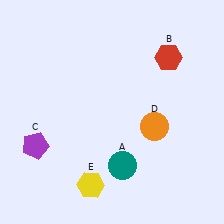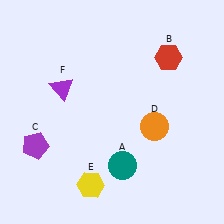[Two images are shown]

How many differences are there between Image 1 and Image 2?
There is 1 difference between the two images.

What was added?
A purple triangle (F) was added in Image 2.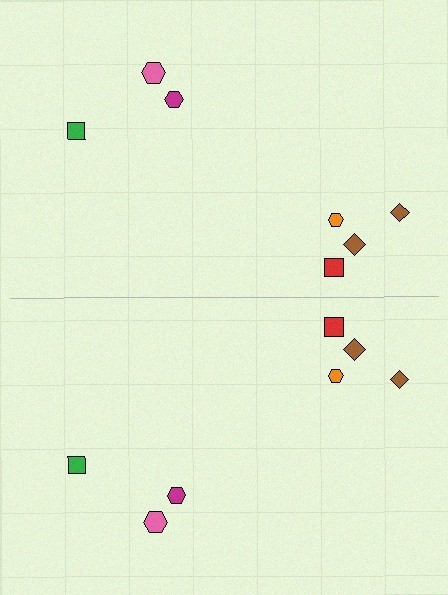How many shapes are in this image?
There are 14 shapes in this image.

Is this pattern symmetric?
Yes, this pattern has bilateral (reflection) symmetry.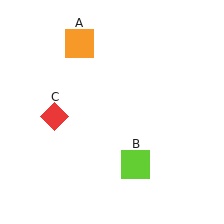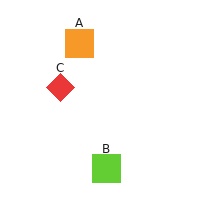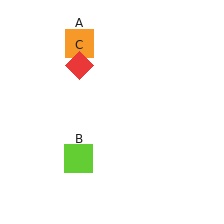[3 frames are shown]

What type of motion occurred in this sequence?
The lime square (object B), red diamond (object C) rotated clockwise around the center of the scene.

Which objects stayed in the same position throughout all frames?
Orange square (object A) remained stationary.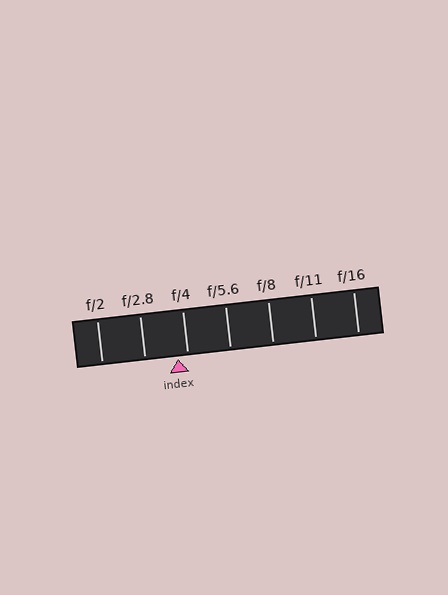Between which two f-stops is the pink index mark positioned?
The index mark is between f/2.8 and f/4.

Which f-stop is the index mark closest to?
The index mark is closest to f/4.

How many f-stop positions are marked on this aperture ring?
There are 7 f-stop positions marked.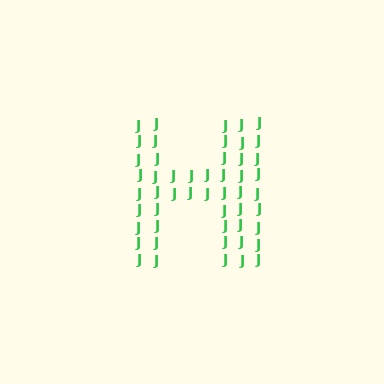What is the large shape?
The large shape is the letter H.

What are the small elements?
The small elements are letter J's.